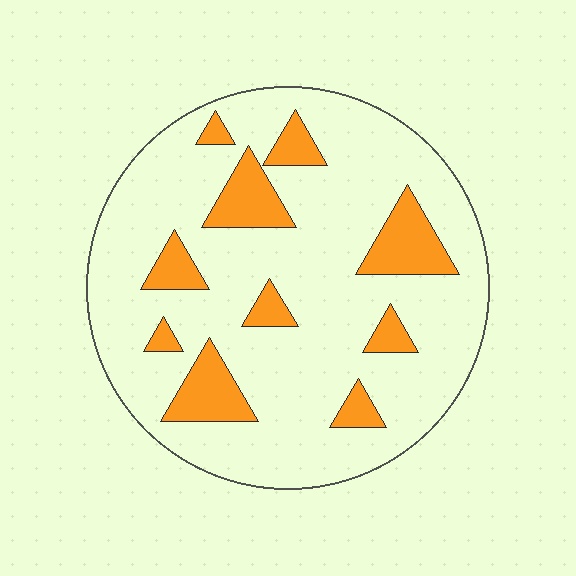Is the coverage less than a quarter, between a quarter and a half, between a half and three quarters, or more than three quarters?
Less than a quarter.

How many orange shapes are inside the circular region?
10.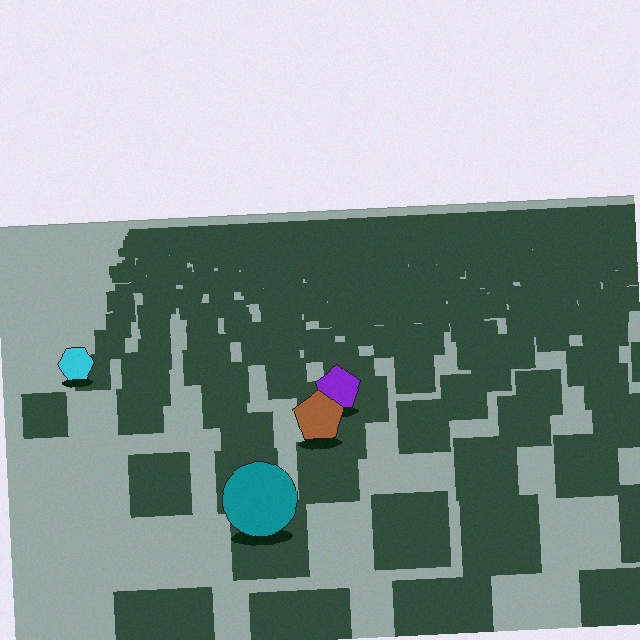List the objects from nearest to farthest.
From nearest to farthest: the teal circle, the brown pentagon, the purple pentagon, the cyan hexagon.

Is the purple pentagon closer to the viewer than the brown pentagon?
No. The brown pentagon is closer — you can tell from the texture gradient: the ground texture is coarser near it.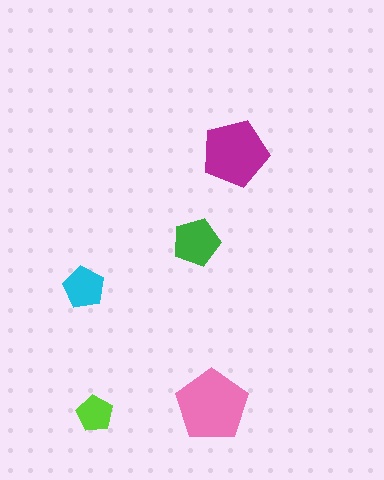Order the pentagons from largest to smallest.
the pink one, the magenta one, the green one, the cyan one, the lime one.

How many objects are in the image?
There are 5 objects in the image.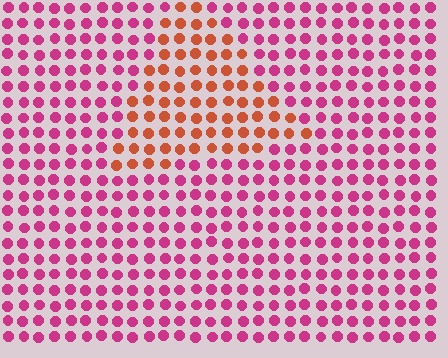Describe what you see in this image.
The image is filled with small magenta elements in a uniform arrangement. A triangle-shaped region is visible where the elements are tinted to a slightly different hue, forming a subtle color boundary.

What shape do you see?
I see a triangle.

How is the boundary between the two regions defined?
The boundary is defined purely by a slight shift in hue (about 45 degrees). Spacing, size, and orientation are identical on both sides.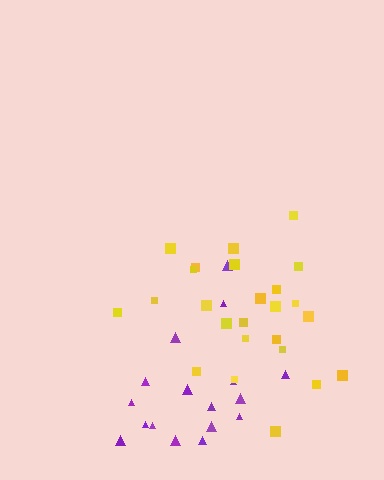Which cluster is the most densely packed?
Yellow.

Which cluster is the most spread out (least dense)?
Purple.